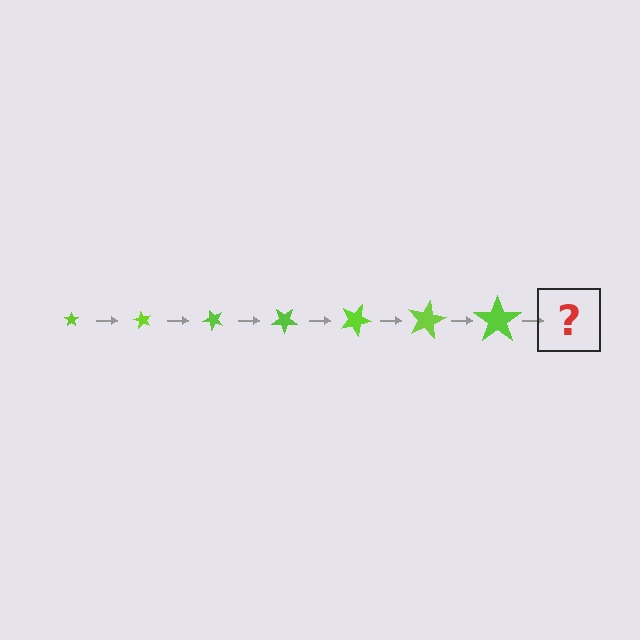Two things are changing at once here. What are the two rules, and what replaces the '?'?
The two rules are that the star grows larger each step and it rotates 60 degrees each step. The '?' should be a star, larger than the previous one and rotated 420 degrees from the start.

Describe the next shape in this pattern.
It should be a star, larger than the previous one and rotated 420 degrees from the start.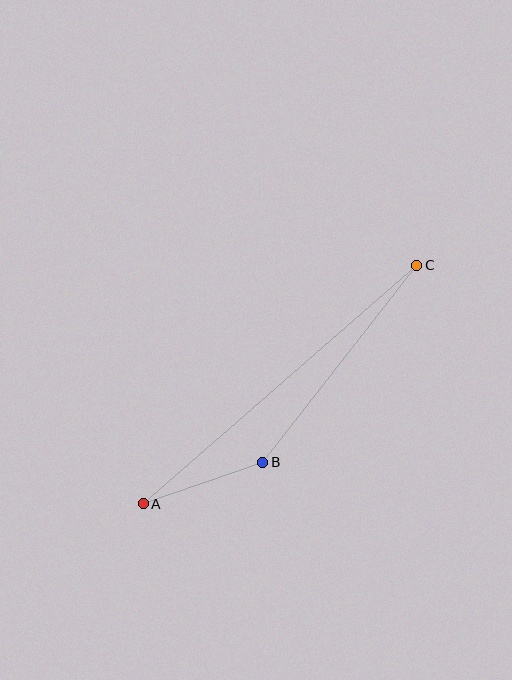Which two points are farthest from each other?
Points A and C are farthest from each other.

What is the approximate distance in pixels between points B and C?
The distance between B and C is approximately 250 pixels.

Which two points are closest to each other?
Points A and B are closest to each other.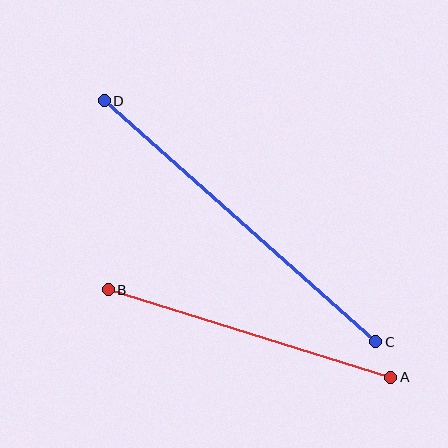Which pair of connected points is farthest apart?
Points C and D are farthest apart.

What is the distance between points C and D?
The distance is approximately 363 pixels.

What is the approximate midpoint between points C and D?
The midpoint is at approximately (240, 221) pixels.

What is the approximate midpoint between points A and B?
The midpoint is at approximately (250, 334) pixels.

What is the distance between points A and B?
The distance is approximately 296 pixels.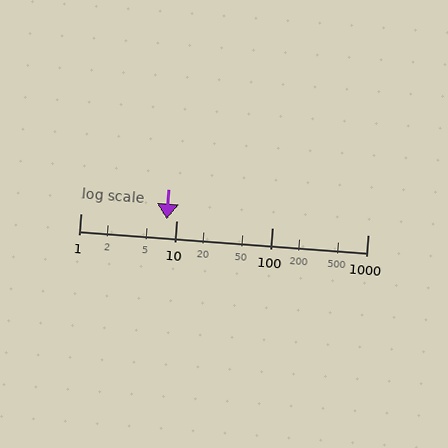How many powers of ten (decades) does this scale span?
The scale spans 3 decades, from 1 to 1000.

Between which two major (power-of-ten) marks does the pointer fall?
The pointer is between 1 and 10.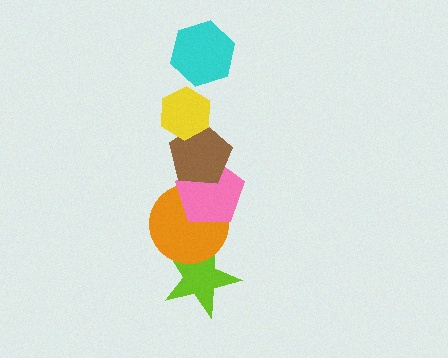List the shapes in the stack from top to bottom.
From top to bottom: the cyan hexagon, the yellow hexagon, the brown pentagon, the pink pentagon, the orange circle, the lime star.